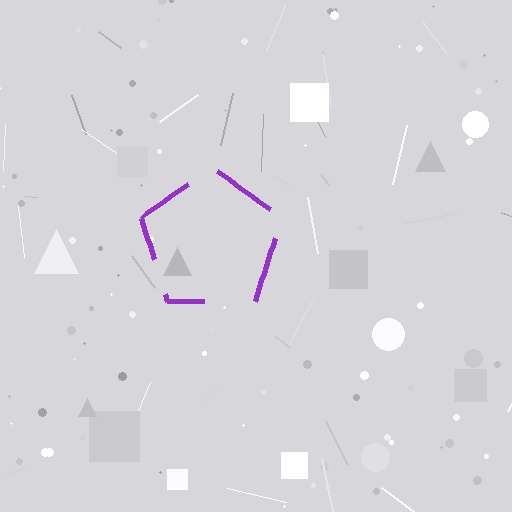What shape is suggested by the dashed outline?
The dashed outline suggests a pentagon.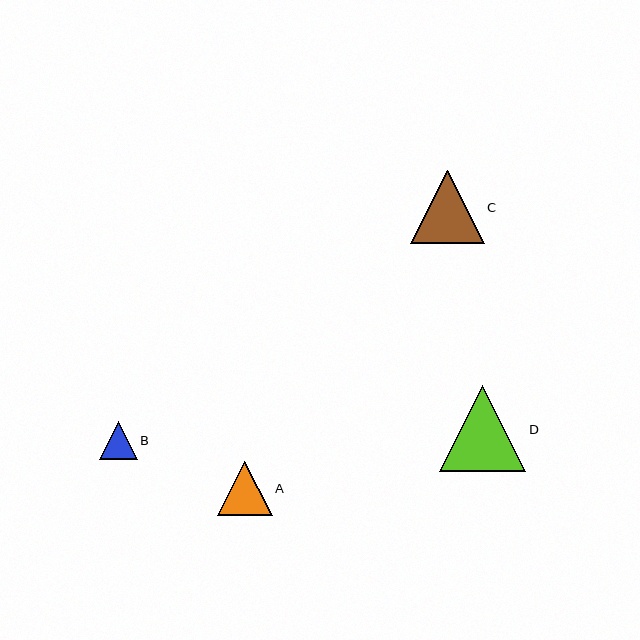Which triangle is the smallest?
Triangle B is the smallest with a size of approximately 37 pixels.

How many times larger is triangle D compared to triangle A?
Triangle D is approximately 1.6 times the size of triangle A.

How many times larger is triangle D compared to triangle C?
Triangle D is approximately 1.2 times the size of triangle C.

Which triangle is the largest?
Triangle D is the largest with a size of approximately 86 pixels.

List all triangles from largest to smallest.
From largest to smallest: D, C, A, B.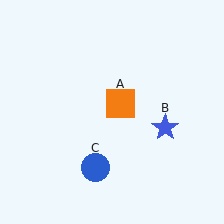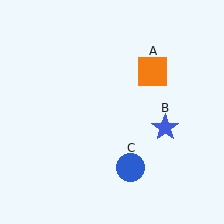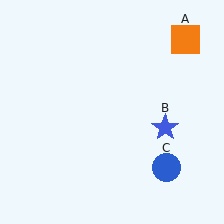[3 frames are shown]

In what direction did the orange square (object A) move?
The orange square (object A) moved up and to the right.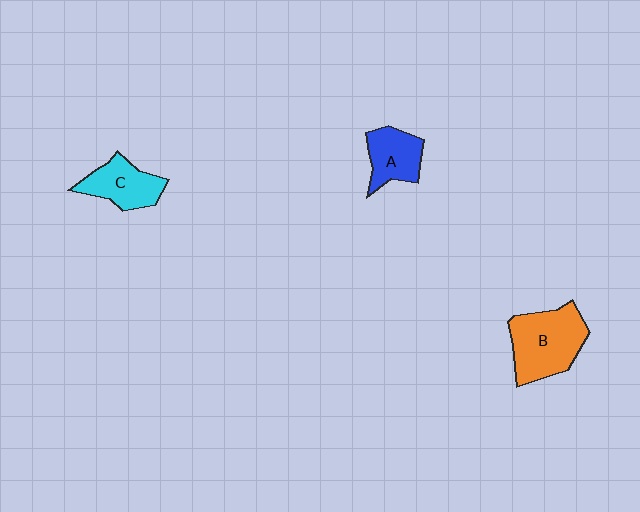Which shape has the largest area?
Shape B (orange).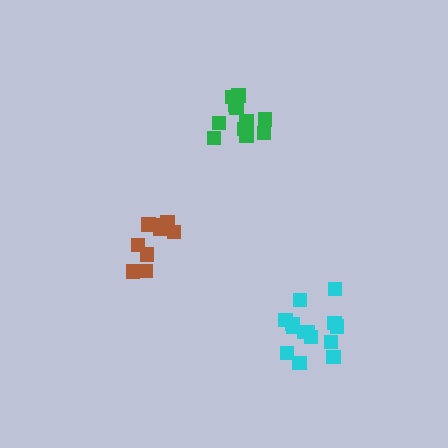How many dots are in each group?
Group 1: 10 dots, Group 2: 14 dots, Group 3: 11 dots (35 total).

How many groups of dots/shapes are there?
There are 3 groups.